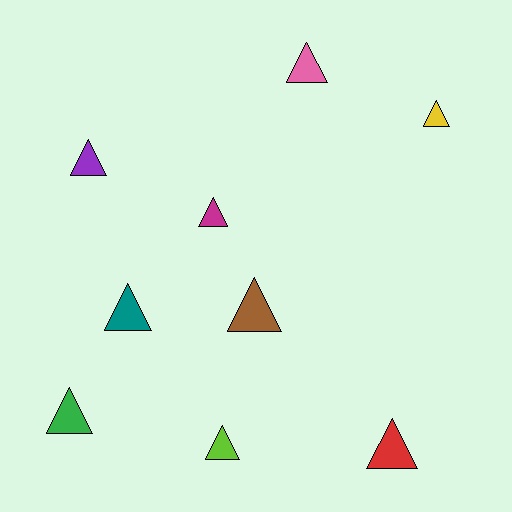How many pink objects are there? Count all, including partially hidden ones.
There is 1 pink object.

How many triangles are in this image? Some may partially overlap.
There are 9 triangles.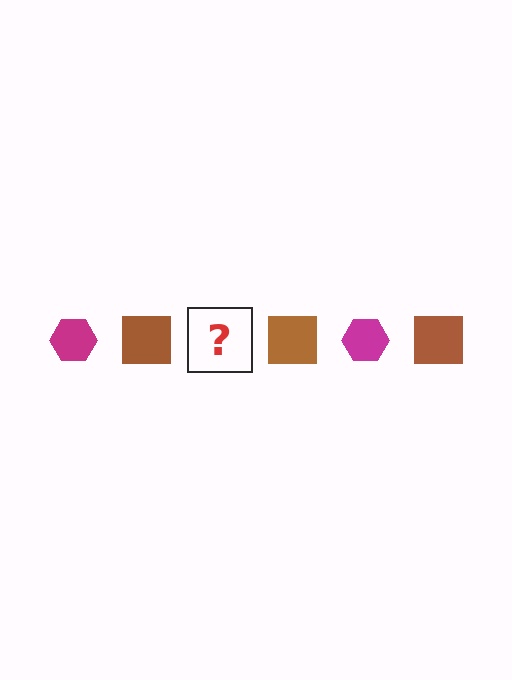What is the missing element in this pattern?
The missing element is a magenta hexagon.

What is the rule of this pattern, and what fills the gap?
The rule is that the pattern alternates between magenta hexagon and brown square. The gap should be filled with a magenta hexagon.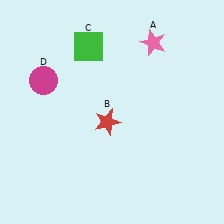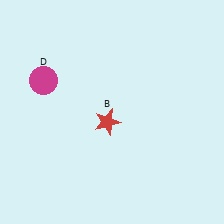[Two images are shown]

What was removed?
The pink star (A), the green square (C) were removed in Image 2.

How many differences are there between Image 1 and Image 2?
There are 2 differences between the two images.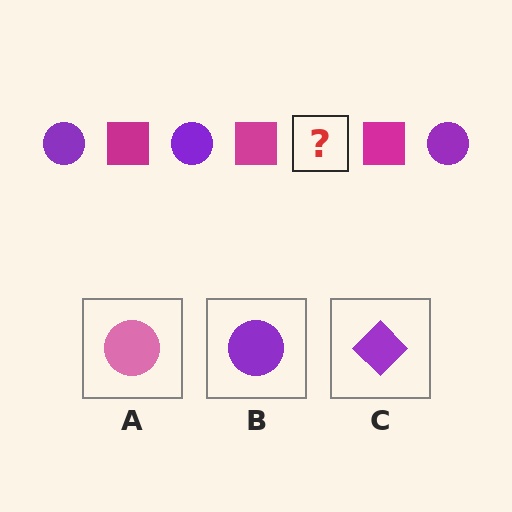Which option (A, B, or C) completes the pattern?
B.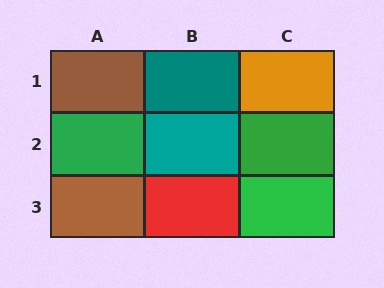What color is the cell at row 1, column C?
Orange.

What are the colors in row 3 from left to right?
Brown, red, green.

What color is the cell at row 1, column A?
Brown.